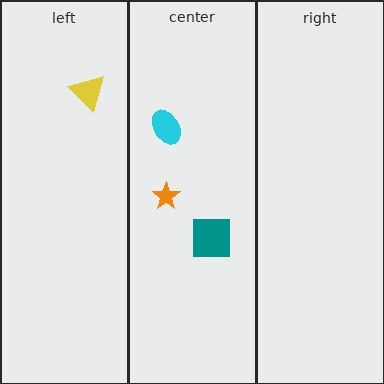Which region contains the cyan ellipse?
The center region.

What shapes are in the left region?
The yellow triangle.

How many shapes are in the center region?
3.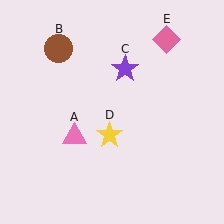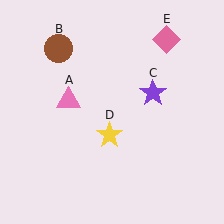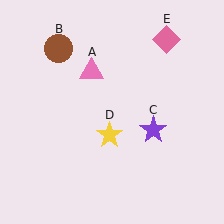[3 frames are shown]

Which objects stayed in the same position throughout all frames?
Brown circle (object B) and yellow star (object D) and pink diamond (object E) remained stationary.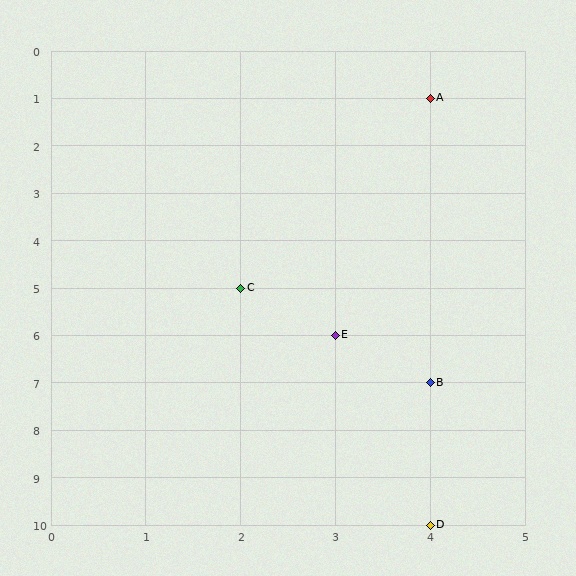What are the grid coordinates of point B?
Point B is at grid coordinates (4, 7).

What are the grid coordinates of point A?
Point A is at grid coordinates (4, 1).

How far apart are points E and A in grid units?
Points E and A are 1 column and 5 rows apart (about 5.1 grid units diagonally).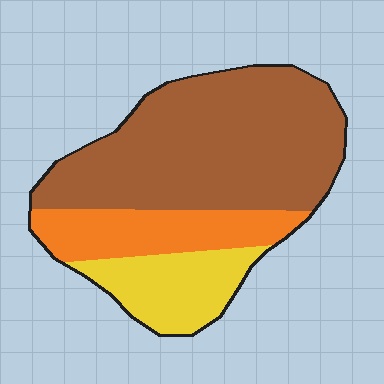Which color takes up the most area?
Brown, at roughly 60%.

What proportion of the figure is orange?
Orange covers roughly 20% of the figure.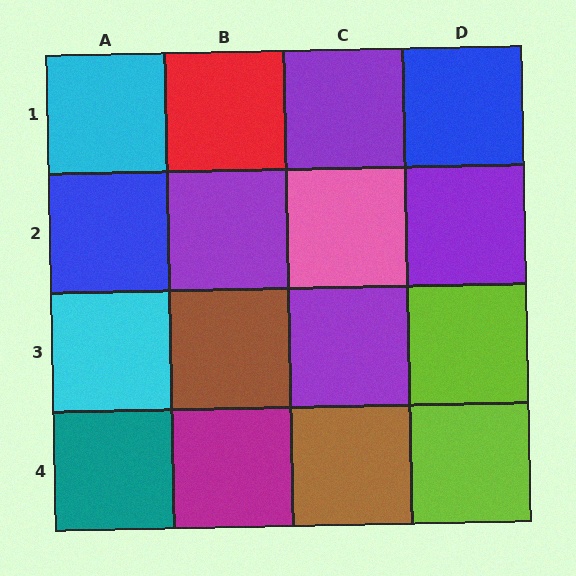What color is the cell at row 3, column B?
Brown.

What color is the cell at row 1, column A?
Cyan.